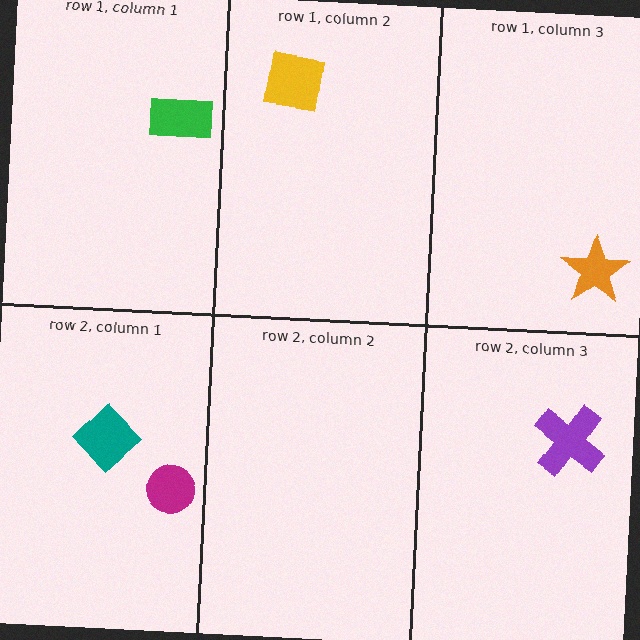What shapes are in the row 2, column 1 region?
The magenta circle, the teal diamond.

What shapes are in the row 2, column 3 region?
The purple cross.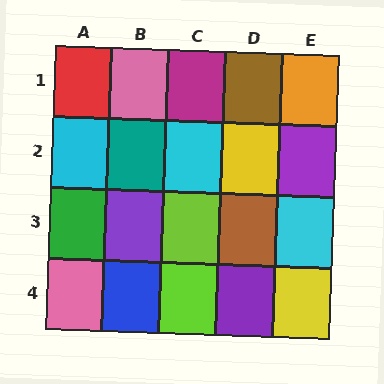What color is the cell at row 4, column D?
Purple.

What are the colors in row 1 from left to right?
Red, pink, magenta, brown, orange.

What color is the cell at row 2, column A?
Cyan.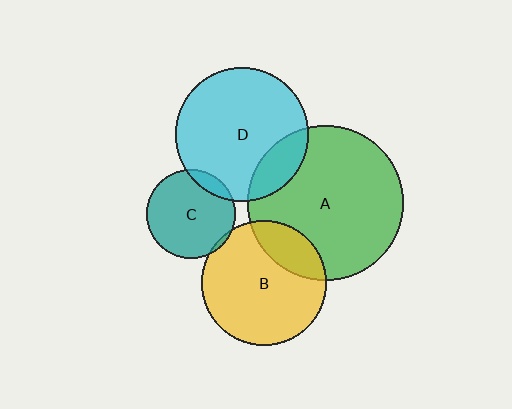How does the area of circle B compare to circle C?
Approximately 2.0 times.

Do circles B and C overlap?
Yes.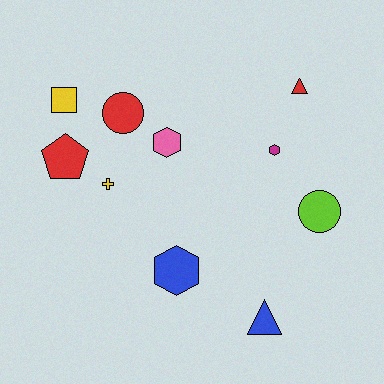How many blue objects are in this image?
There are 2 blue objects.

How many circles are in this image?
There are 2 circles.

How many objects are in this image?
There are 10 objects.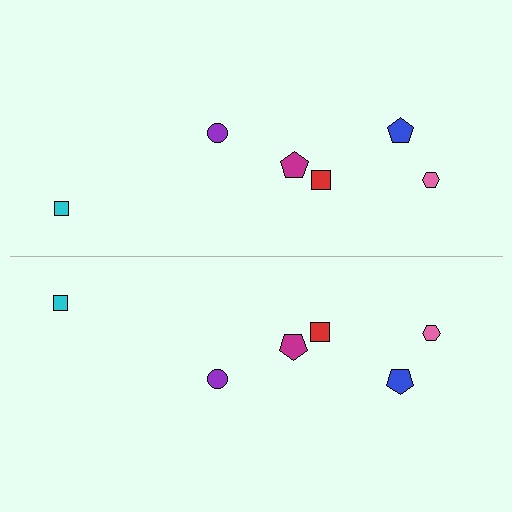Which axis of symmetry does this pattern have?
The pattern has a horizontal axis of symmetry running through the center of the image.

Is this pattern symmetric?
Yes, this pattern has bilateral (reflection) symmetry.